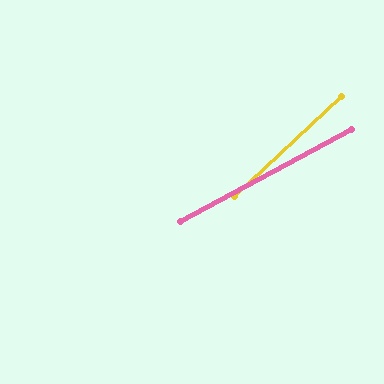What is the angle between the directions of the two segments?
Approximately 15 degrees.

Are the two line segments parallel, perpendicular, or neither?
Neither parallel nor perpendicular — they differ by about 15°.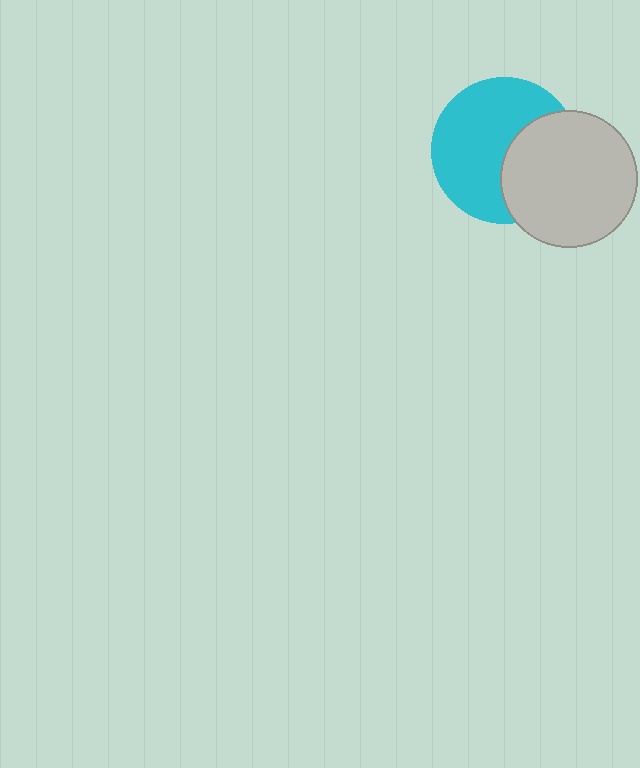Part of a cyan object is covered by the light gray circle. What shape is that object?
It is a circle.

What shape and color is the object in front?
The object in front is a light gray circle.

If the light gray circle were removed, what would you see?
You would see the complete cyan circle.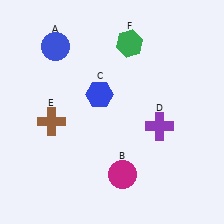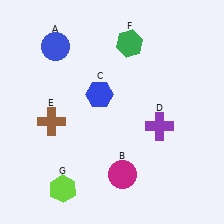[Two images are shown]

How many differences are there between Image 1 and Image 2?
There is 1 difference between the two images.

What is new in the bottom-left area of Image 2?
A lime hexagon (G) was added in the bottom-left area of Image 2.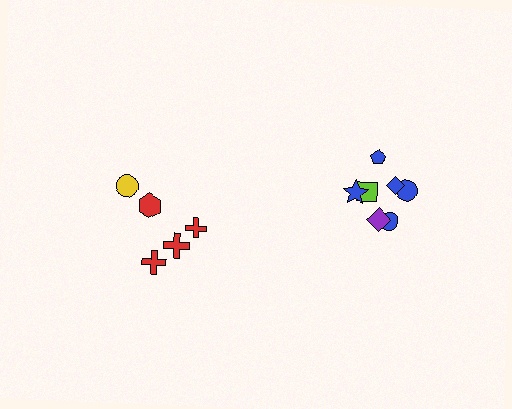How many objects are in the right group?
There are 7 objects.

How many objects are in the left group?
There are 5 objects.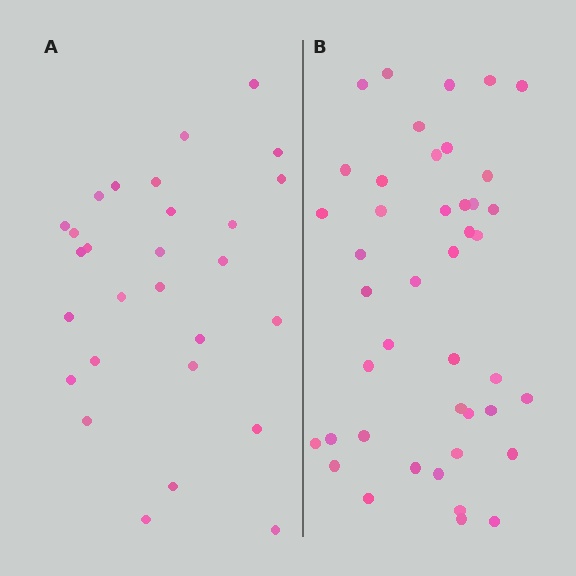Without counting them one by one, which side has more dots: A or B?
Region B (the right region) has more dots.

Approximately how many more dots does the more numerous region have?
Region B has approximately 15 more dots than region A.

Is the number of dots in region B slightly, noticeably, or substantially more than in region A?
Region B has substantially more. The ratio is roughly 1.5 to 1.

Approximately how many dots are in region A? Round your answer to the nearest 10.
About 30 dots. (The exact count is 28, which rounds to 30.)